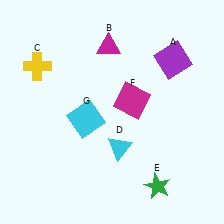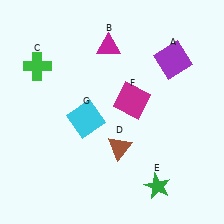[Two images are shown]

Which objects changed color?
C changed from yellow to green. D changed from cyan to brown.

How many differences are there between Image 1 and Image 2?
There are 2 differences between the two images.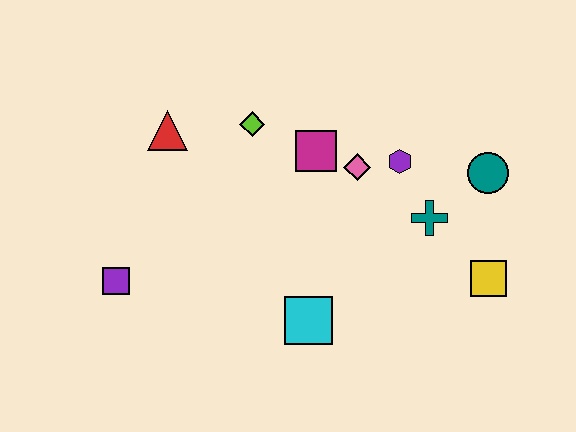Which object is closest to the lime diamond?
The magenta square is closest to the lime diamond.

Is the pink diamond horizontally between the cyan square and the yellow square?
Yes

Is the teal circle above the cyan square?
Yes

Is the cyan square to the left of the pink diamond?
Yes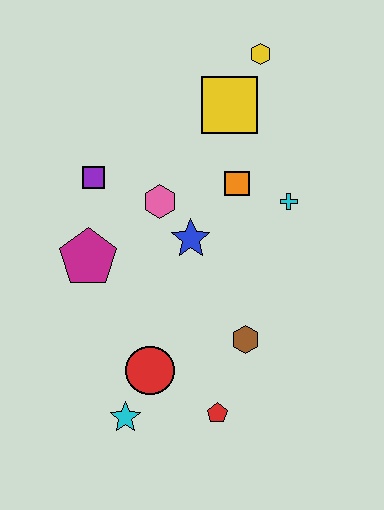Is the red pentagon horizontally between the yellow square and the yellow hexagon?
No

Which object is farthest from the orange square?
The cyan star is farthest from the orange square.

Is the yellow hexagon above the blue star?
Yes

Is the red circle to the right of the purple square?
Yes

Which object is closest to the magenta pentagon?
The purple square is closest to the magenta pentagon.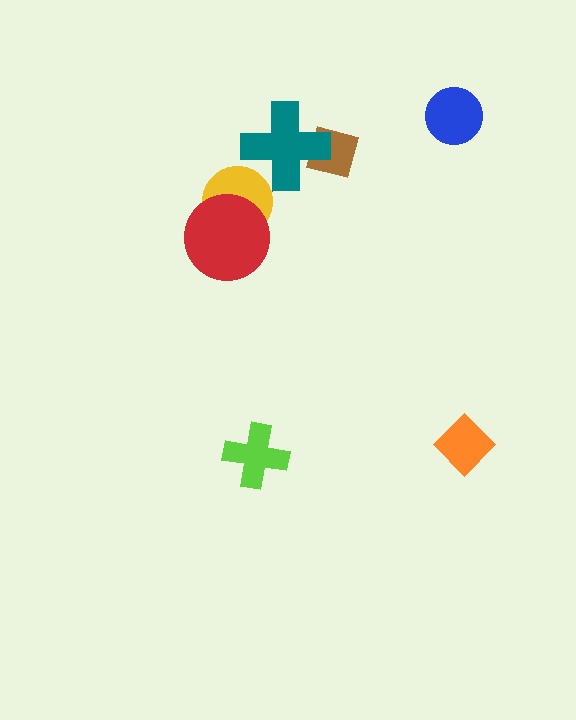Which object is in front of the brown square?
The teal cross is in front of the brown square.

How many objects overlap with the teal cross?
1 object overlaps with the teal cross.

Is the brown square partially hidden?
Yes, it is partially covered by another shape.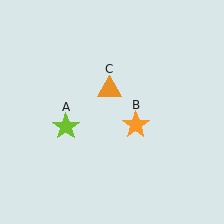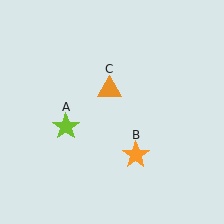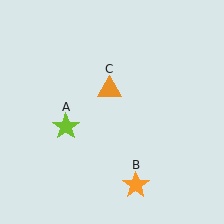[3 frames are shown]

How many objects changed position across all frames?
1 object changed position: orange star (object B).